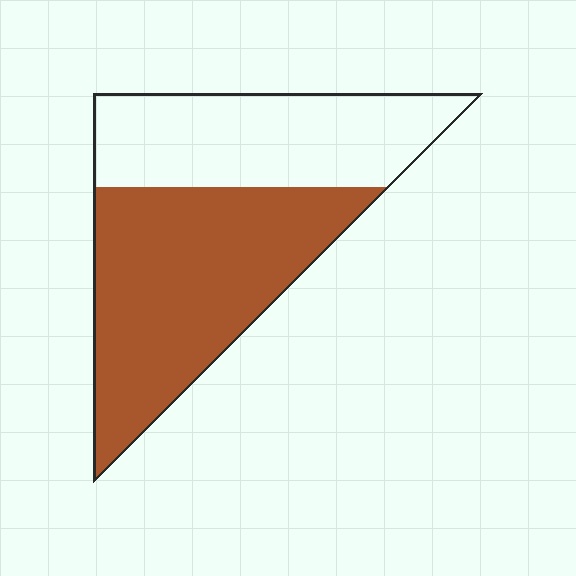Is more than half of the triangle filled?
Yes.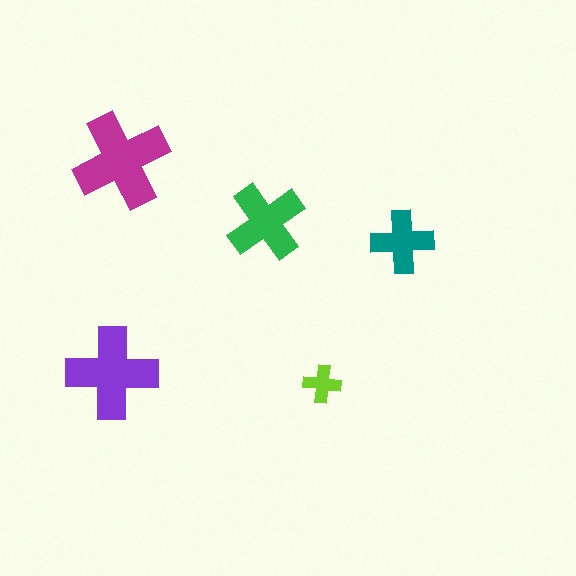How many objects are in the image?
There are 5 objects in the image.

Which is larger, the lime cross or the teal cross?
The teal one.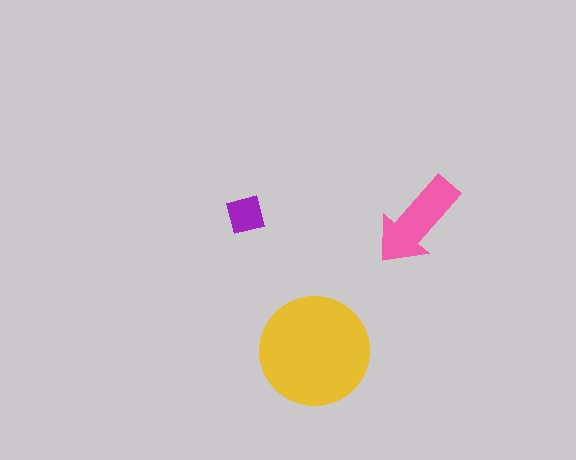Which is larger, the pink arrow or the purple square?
The pink arrow.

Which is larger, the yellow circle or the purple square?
The yellow circle.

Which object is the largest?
The yellow circle.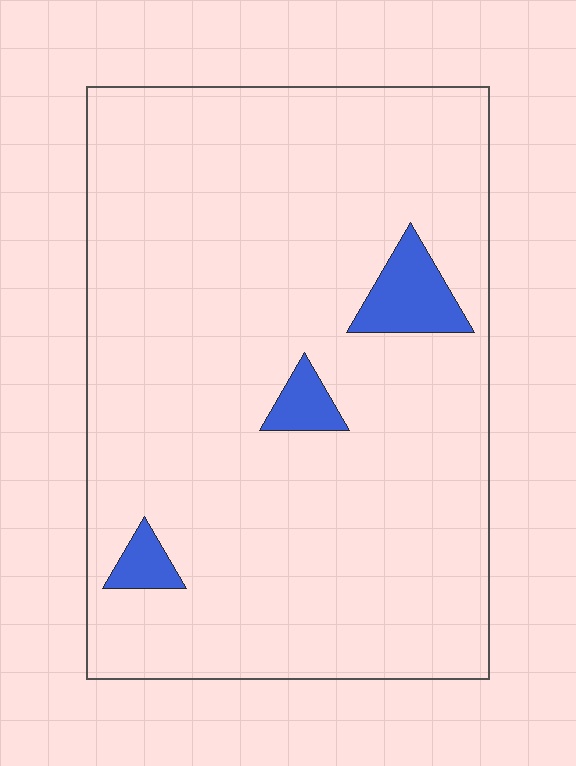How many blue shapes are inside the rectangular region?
3.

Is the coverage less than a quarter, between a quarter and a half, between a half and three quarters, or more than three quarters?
Less than a quarter.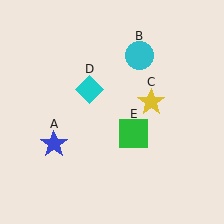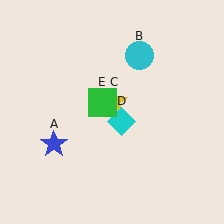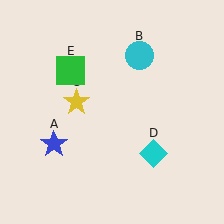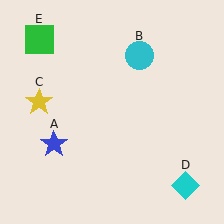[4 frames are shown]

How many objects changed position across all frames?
3 objects changed position: yellow star (object C), cyan diamond (object D), green square (object E).